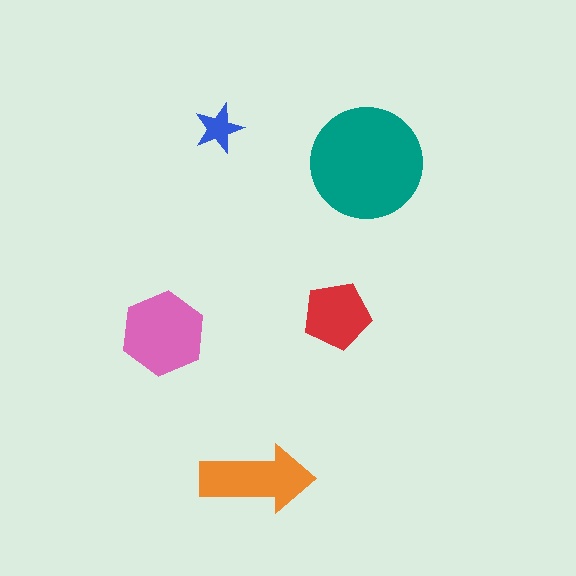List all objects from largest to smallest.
The teal circle, the pink hexagon, the orange arrow, the red pentagon, the blue star.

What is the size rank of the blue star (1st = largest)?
5th.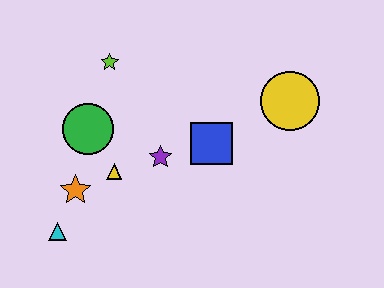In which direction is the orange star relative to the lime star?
The orange star is below the lime star.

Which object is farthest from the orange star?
The yellow circle is farthest from the orange star.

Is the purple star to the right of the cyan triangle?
Yes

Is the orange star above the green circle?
No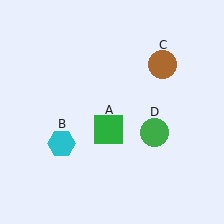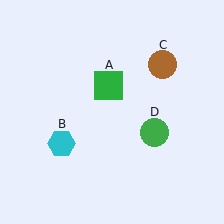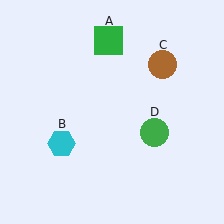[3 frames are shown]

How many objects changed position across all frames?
1 object changed position: green square (object A).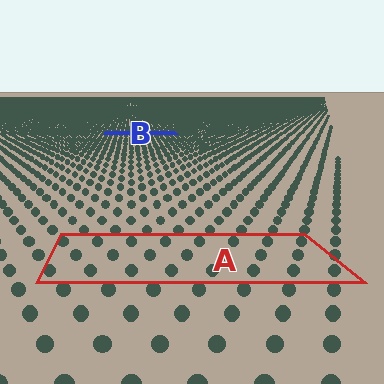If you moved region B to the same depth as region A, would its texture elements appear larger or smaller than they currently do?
They would appear larger. At a closer depth, the same texture elements are projected at a bigger on-screen size.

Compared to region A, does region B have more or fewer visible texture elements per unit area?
Region B has more texture elements per unit area — they are packed more densely because it is farther away.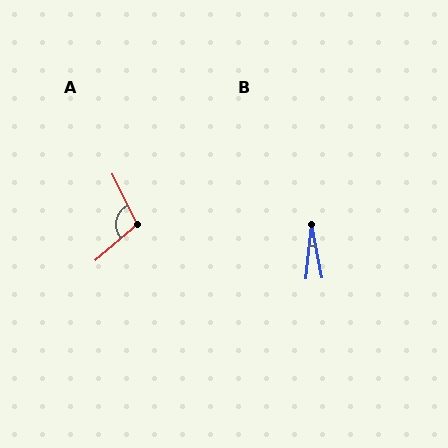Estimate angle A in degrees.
Approximately 105 degrees.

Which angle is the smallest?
B, at approximately 18 degrees.